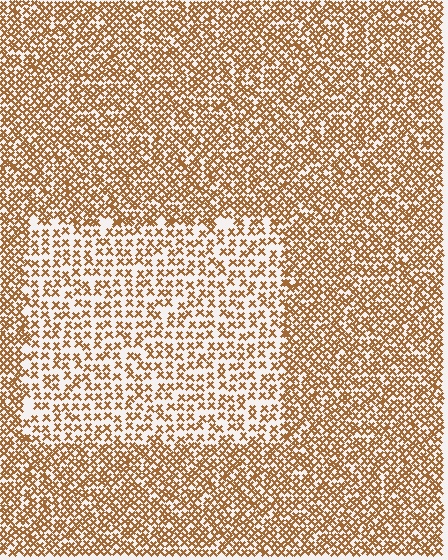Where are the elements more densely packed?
The elements are more densely packed outside the rectangle boundary.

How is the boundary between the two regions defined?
The boundary is defined by a change in element density (approximately 1.9x ratio). All elements are the same color, size, and shape.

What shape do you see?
I see a rectangle.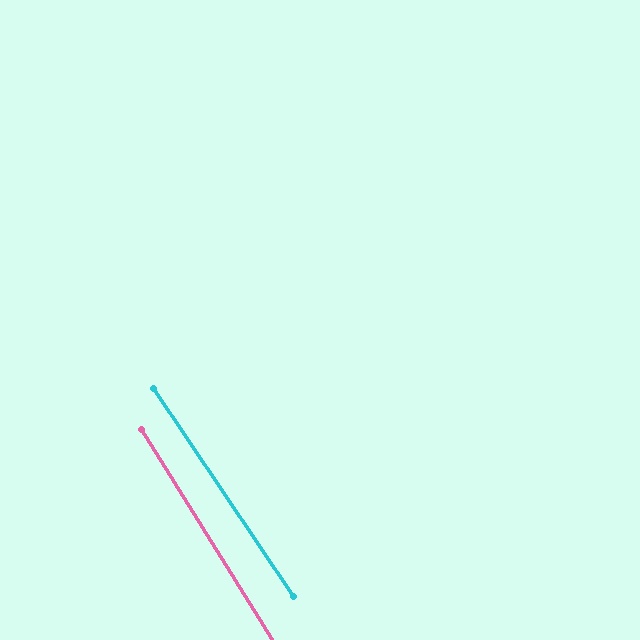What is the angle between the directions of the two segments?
Approximately 2 degrees.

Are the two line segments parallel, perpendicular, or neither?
Parallel — their directions differ by only 1.9°.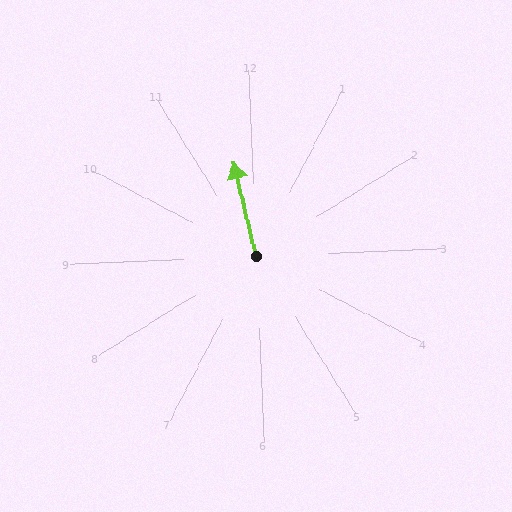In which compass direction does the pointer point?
North.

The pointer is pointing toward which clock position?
Roughly 12 o'clock.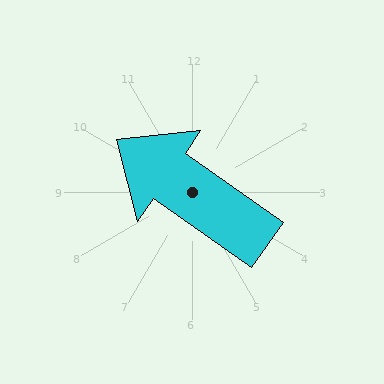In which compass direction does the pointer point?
Northwest.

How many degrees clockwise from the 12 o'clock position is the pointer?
Approximately 305 degrees.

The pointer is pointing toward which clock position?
Roughly 10 o'clock.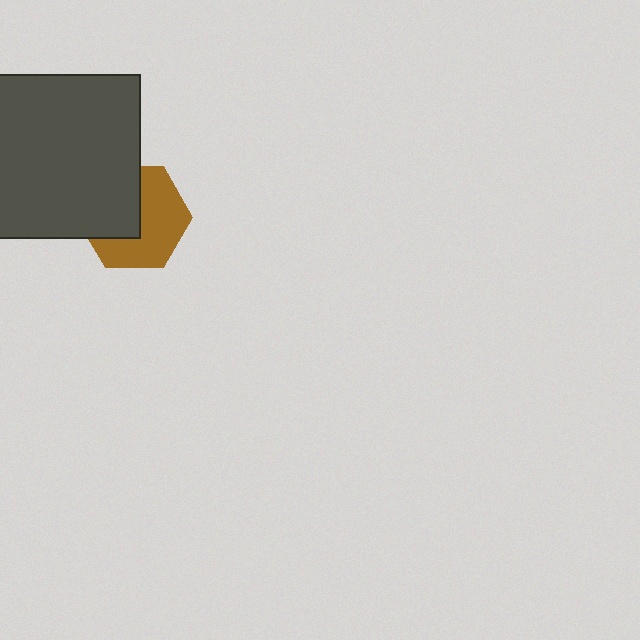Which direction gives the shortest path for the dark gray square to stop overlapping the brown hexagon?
Moving toward the upper-left gives the shortest separation.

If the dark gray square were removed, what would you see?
You would see the complete brown hexagon.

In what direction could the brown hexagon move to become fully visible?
The brown hexagon could move toward the lower-right. That would shift it out from behind the dark gray square entirely.